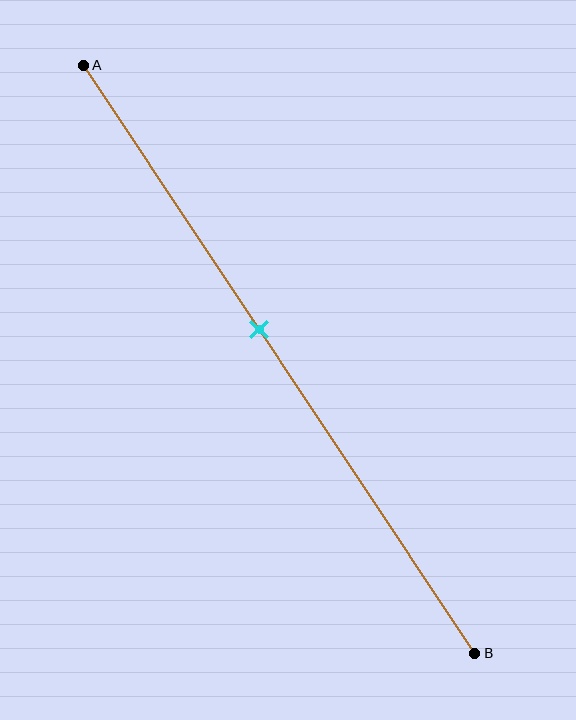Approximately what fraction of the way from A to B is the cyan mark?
The cyan mark is approximately 45% of the way from A to B.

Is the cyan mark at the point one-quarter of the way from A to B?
No, the mark is at about 45% from A, not at the 25% one-quarter point.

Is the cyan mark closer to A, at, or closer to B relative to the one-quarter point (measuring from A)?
The cyan mark is closer to point B than the one-quarter point of segment AB.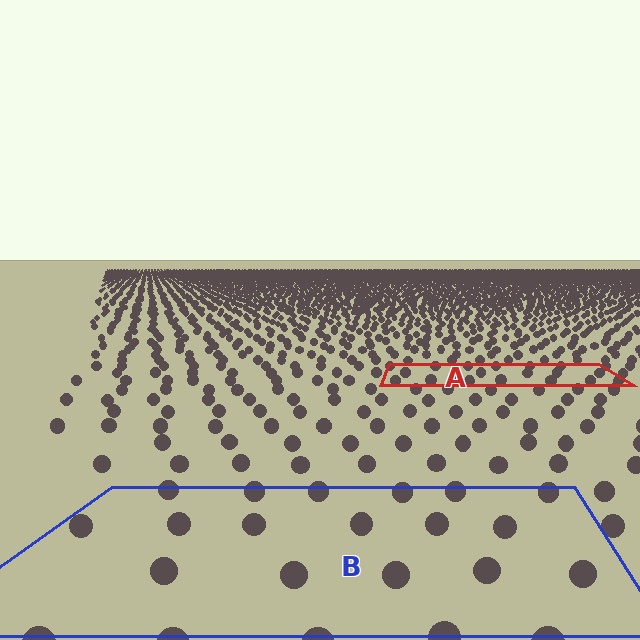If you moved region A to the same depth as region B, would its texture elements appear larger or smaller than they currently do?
They would appear larger. At a closer depth, the same texture elements are projected at a bigger on-screen size.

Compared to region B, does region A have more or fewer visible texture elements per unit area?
Region A has more texture elements per unit area — they are packed more densely because it is farther away.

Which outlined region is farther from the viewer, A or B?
Region A is farther from the viewer — the texture elements inside it appear smaller and more densely packed.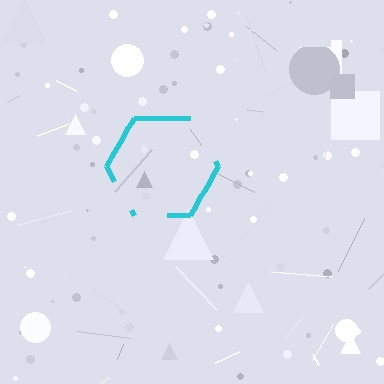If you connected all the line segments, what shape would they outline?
They would outline a hexagon.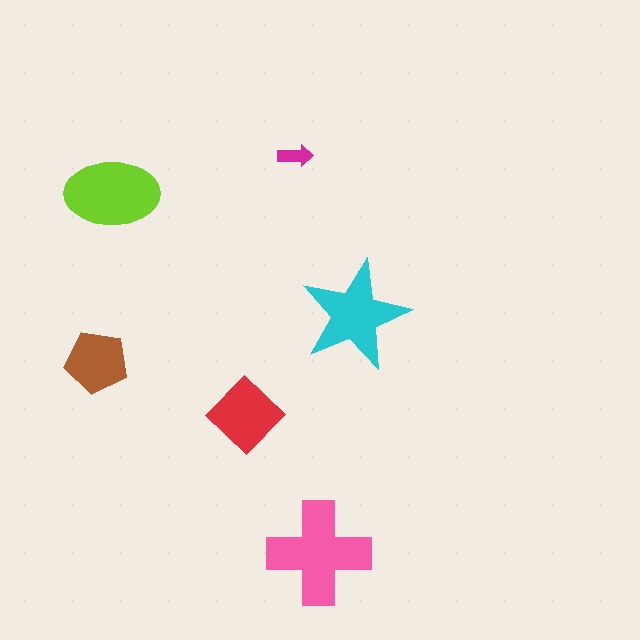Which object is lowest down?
The pink cross is bottommost.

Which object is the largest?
The pink cross.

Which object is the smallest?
The magenta arrow.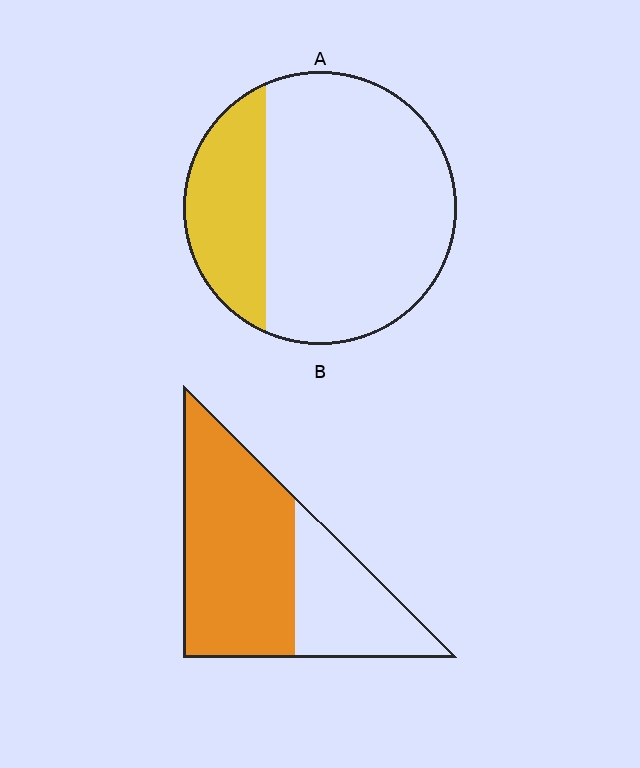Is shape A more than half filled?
No.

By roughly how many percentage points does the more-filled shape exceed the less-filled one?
By roughly 40 percentage points (B over A).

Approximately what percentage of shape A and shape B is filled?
A is approximately 25% and B is approximately 65%.